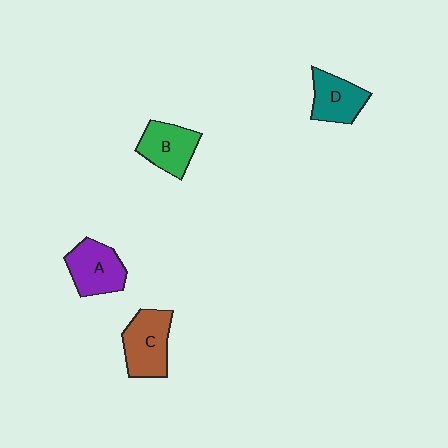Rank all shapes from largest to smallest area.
From largest to smallest: C (brown), A (purple), B (green), D (teal).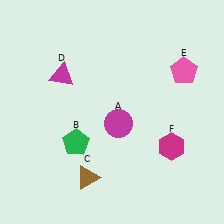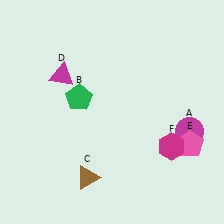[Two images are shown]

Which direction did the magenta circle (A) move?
The magenta circle (A) moved right.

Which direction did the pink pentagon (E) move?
The pink pentagon (E) moved down.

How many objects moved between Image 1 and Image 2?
3 objects moved between the two images.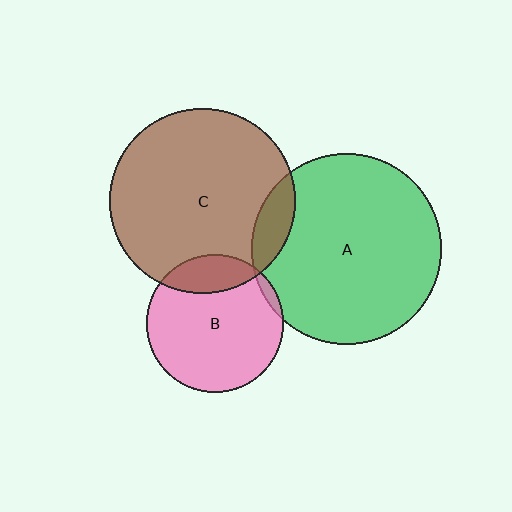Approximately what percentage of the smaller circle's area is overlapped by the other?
Approximately 10%.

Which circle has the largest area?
Circle A (green).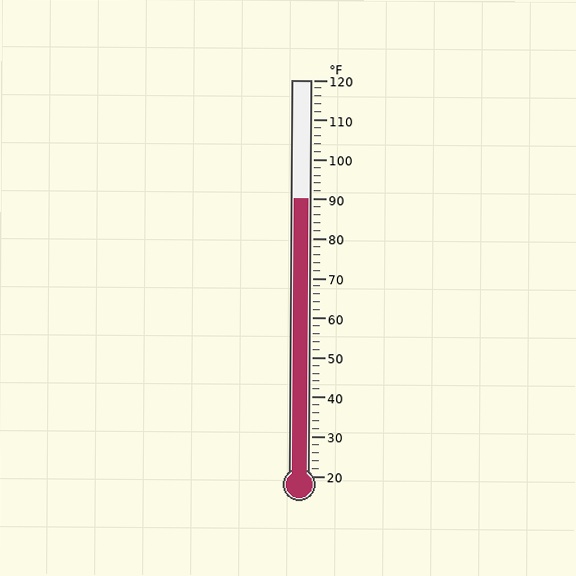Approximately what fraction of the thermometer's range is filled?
The thermometer is filled to approximately 70% of its range.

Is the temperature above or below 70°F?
The temperature is above 70°F.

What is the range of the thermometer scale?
The thermometer scale ranges from 20°F to 120°F.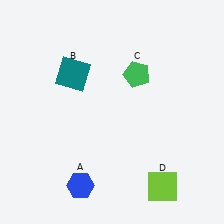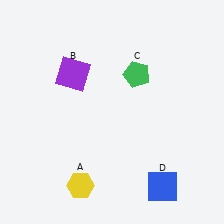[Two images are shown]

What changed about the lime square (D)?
In Image 1, D is lime. In Image 2, it changed to blue.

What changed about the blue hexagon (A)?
In Image 1, A is blue. In Image 2, it changed to yellow.